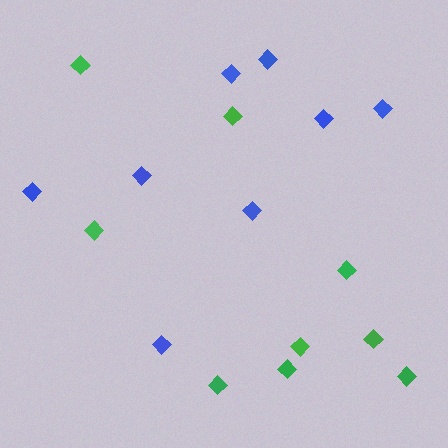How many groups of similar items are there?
There are 2 groups: one group of blue diamonds (8) and one group of green diamonds (9).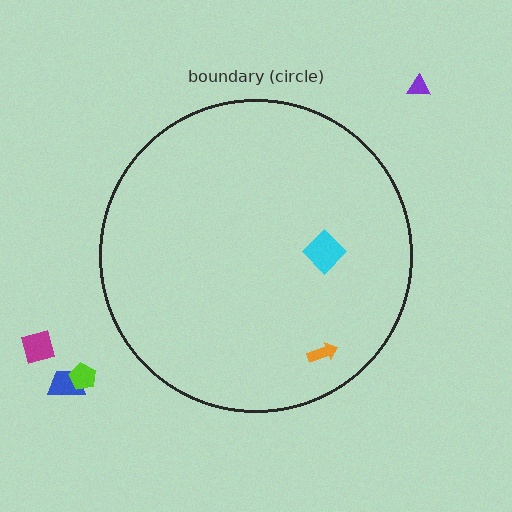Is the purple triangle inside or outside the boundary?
Outside.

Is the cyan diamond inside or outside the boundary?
Inside.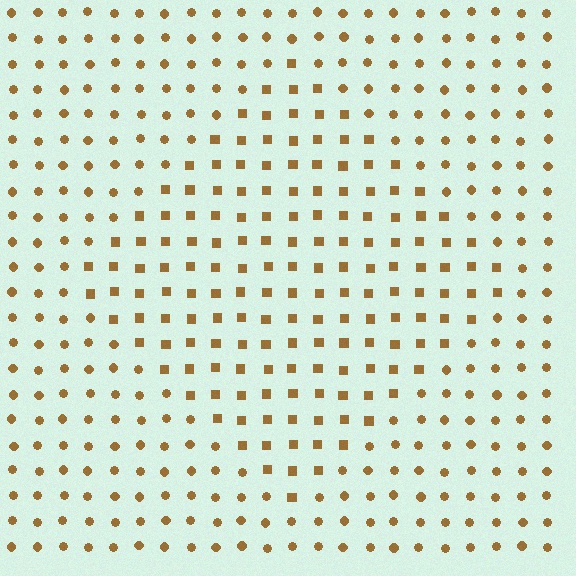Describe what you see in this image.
The image is filled with small brown elements arranged in a uniform grid. A diamond-shaped region contains squares, while the surrounding area contains circles. The boundary is defined purely by the change in element shape.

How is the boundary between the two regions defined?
The boundary is defined by a change in element shape: squares inside vs. circles outside. All elements share the same color and spacing.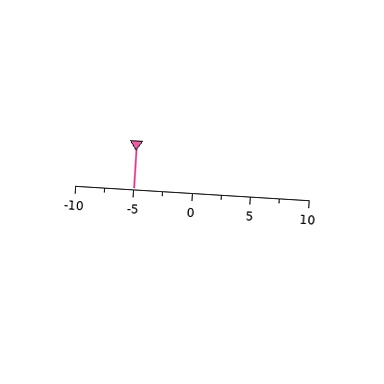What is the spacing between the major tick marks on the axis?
The major ticks are spaced 5 apart.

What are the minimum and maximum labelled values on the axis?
The axis runs from -10 to 10.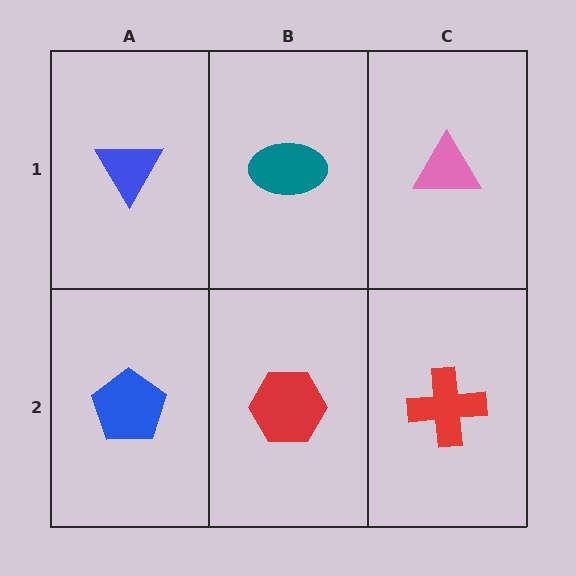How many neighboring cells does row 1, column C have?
2.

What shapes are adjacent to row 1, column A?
A blue pentagon (row 2, column A), a teal ellipse (row 1, column B).